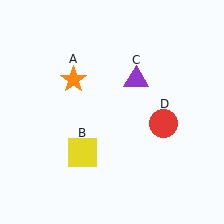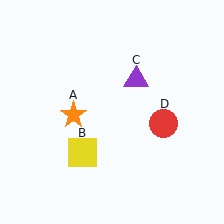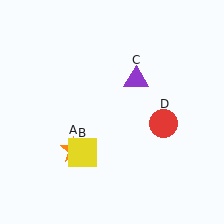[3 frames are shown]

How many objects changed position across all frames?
1 object changed position: orange star (object A).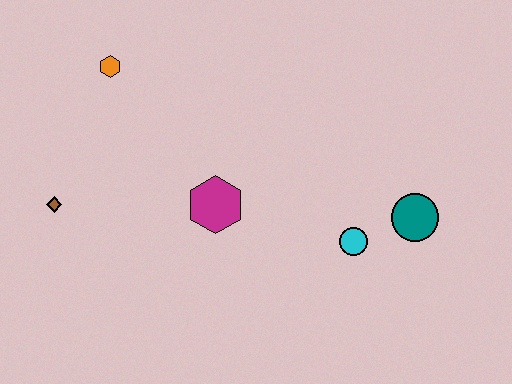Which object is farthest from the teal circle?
The brown diamond is farthest from the teal circle.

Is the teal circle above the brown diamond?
No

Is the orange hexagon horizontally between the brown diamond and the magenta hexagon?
Yes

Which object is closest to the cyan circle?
The teal circle is closest to the cyan circle.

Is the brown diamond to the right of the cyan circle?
No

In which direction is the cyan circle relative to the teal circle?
The cyan circle is to the left of the teal circle.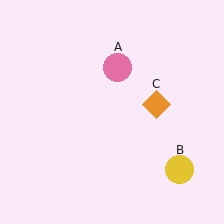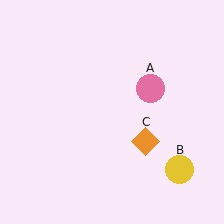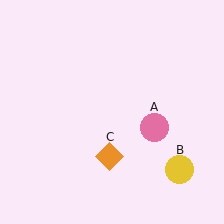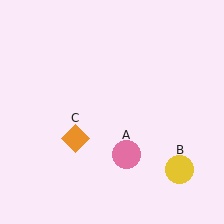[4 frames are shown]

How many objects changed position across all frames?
2 objects changed position: pink circle (object A), orange diamond (object C).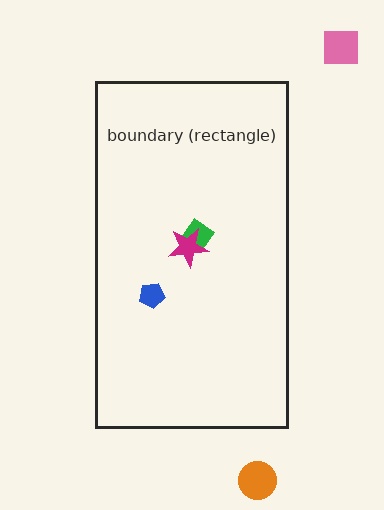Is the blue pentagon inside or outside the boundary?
Inside.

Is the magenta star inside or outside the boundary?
Inside.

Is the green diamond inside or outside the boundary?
Inside.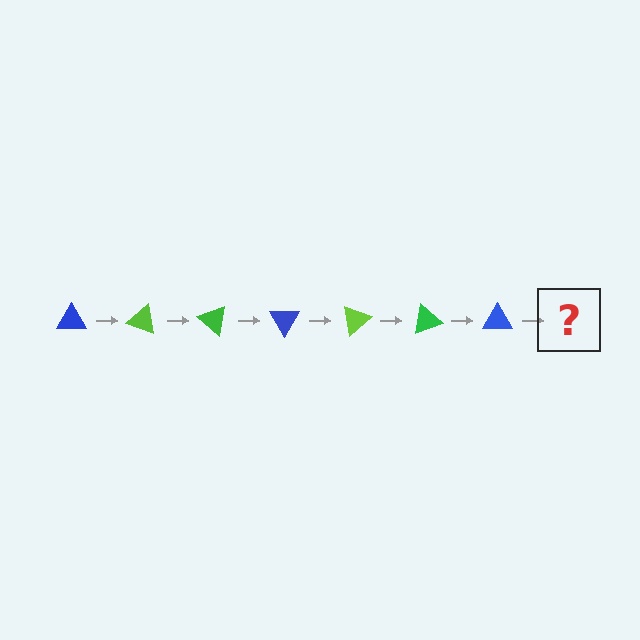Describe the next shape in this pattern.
It should be a lime triangle, rotated 140 degrees from the start.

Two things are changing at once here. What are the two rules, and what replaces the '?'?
The two rules are that it rotates 20 degrees each step and the color cycles through blue, lime, and green. The '?' should be a lime triangle, rotated 140 degrees from the start.